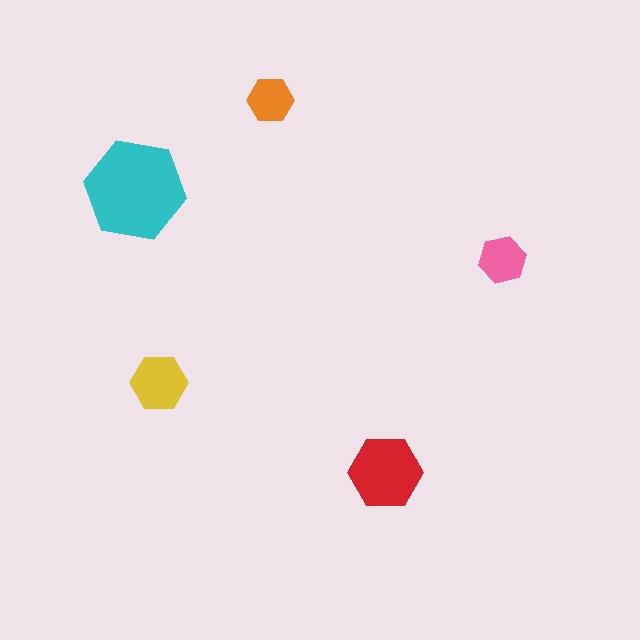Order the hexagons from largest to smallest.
the cyan one, the red one, the yellow one, the pink one, the orange one.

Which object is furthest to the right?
The pink hexagon is rightmost.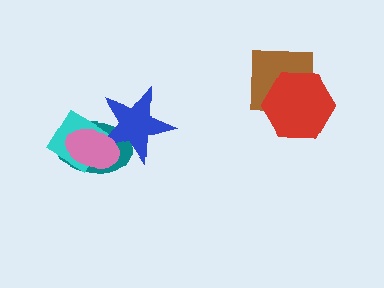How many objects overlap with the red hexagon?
1 object overlaps with the red hexagon.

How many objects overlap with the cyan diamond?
3 objects overlap with the cyan diamond.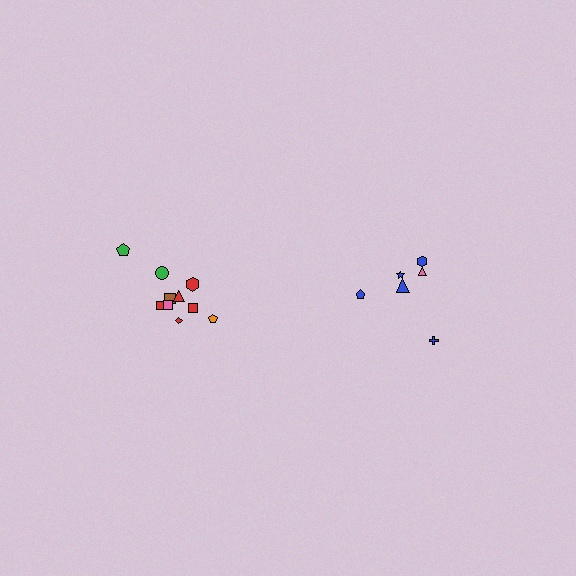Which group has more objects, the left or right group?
The left group.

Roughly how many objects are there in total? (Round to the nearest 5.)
Roughly 15 objects in total.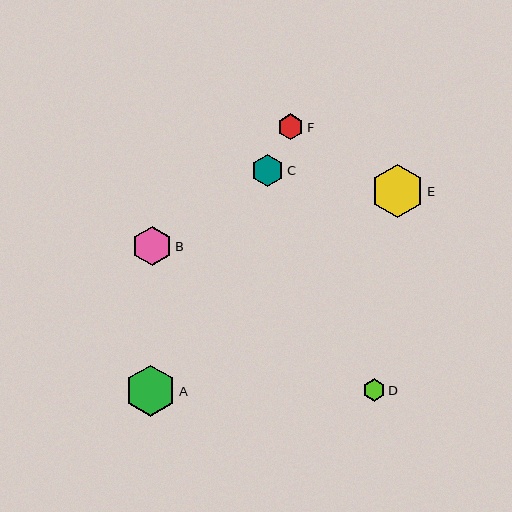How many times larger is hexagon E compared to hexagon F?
Hexagon E is approximately 2.1 times the size of hexagon F.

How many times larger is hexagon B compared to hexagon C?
Hexagon B is approximately 1.2 times the size of hexagon C.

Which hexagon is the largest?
Hexagon E is the largest with a size of approximately 53 pixels.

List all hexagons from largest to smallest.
From largest to smallest: E, A, B, C, F, D.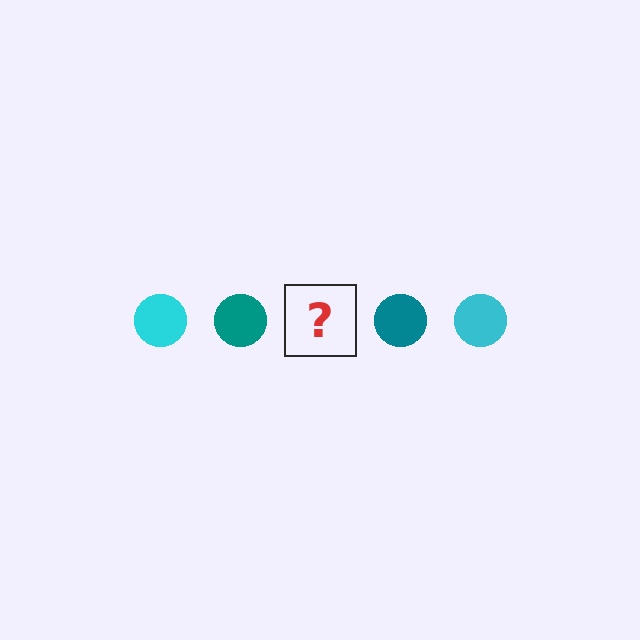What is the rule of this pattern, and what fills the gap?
The rule is that the pattern cycles through cyan, teal circles. The gap should be filled with a cyan circle.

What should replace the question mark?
The question mark should be replaced with a cyan circle.